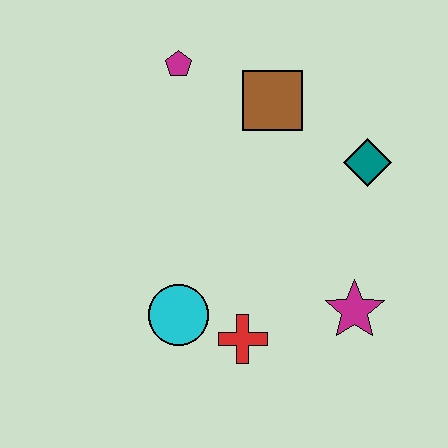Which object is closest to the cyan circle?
The red cross is closest to the cyan circle.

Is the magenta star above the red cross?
Yes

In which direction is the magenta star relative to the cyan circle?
The magenta star is to the right of the cyan circle.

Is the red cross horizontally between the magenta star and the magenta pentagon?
Yes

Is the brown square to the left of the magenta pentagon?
No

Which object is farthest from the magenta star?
The magenta pentagon is farthest from the magenta star.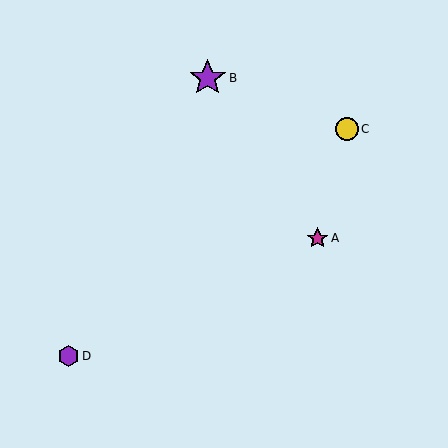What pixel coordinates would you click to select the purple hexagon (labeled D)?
Click at (69, 356) to select the purple hexagon D.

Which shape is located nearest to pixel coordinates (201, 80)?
The purple star (labeled B) at (208, 78) is nearest to that location.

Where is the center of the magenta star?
The center of the magenta star is at (317, 238).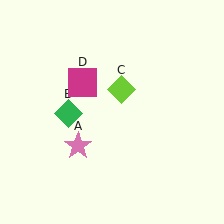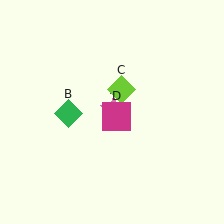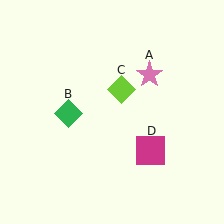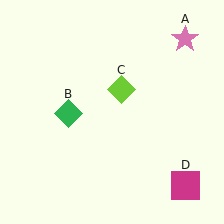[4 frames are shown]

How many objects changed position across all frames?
2 objects changed position: pink star (object A), magenta square (object D).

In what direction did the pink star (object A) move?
The pink star (object A) moved up and to the right.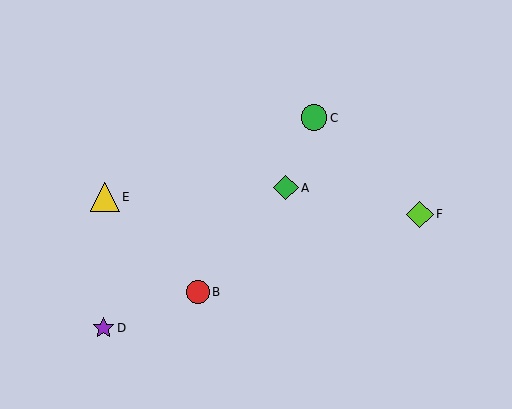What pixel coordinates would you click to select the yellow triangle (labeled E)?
Click at (105, 197) to select the yellow triangle E.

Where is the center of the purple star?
The center of the purple star is at (103, 328).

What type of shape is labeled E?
Shape E is a yellow triangle.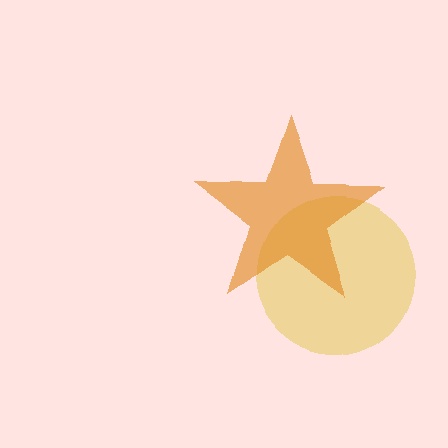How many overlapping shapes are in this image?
There are 2 overlapping shapes in the image.